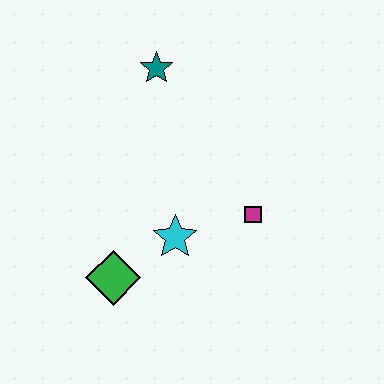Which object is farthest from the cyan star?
The teal star is farthest from the cyan star.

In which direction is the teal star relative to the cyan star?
The teal star is above the cyan star.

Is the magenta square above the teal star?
No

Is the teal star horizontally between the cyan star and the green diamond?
Yes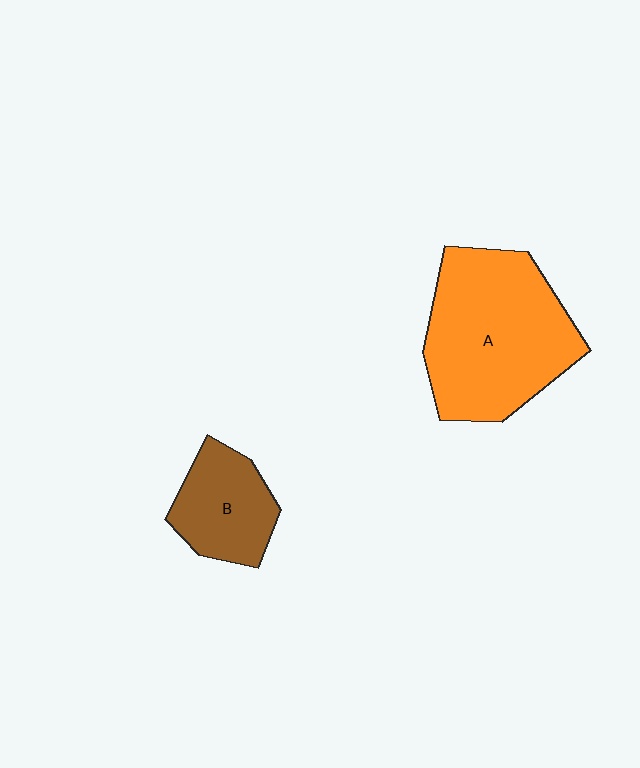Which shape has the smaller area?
Shape B (brown).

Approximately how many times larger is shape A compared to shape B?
Approximately 2.2 times.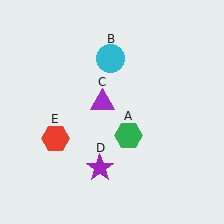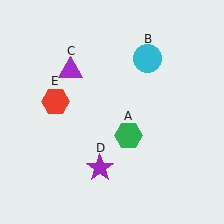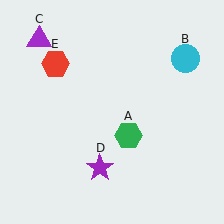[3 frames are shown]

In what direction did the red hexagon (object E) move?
The red hexagon (object E) moved up.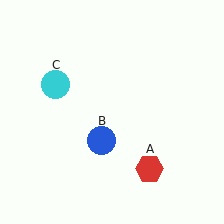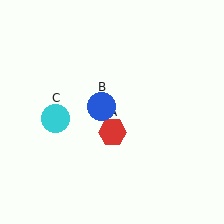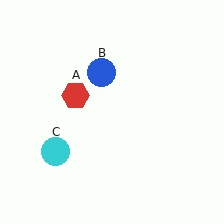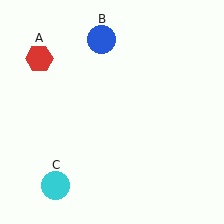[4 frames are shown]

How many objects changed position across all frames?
3 objects changed position: red hexagon (object A), blue circle (object B), cyan circle (object C).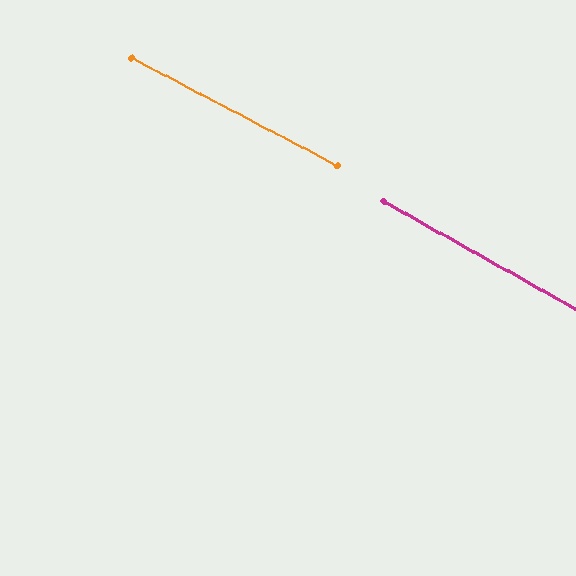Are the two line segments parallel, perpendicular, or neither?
Parallel — their directions differ by only 1.4°.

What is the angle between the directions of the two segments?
Approximately 1 degree.